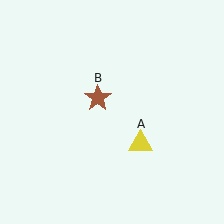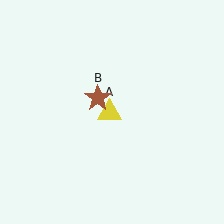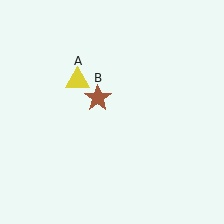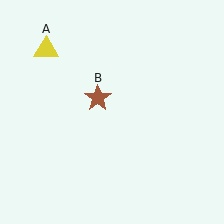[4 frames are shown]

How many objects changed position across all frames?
1 object changed position: yellow triangle (object A).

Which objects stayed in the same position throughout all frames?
Brown star (object B) remained stationary.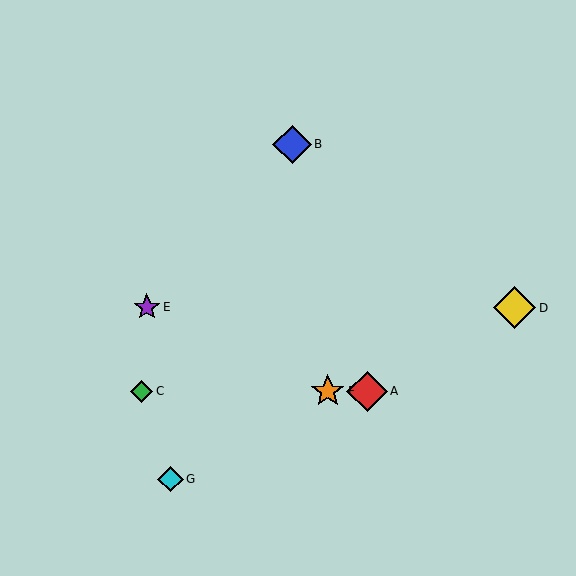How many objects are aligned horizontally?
3 objects (A, C, F) are aligned horizontally.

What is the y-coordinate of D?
Object D is at y≈308.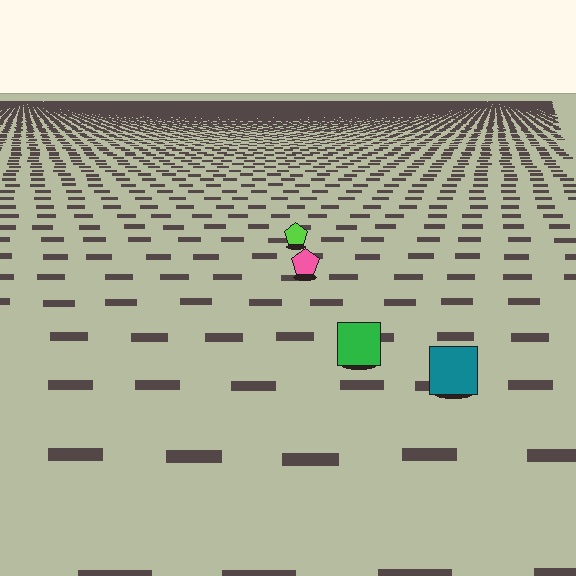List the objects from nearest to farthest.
From nearest to farthest: the teal square, the green square, the pink pentagon, the lime pentagon.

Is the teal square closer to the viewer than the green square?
Yes. The teal square is closer — you can tell from the texture gradient: the ground texture is coarser near it.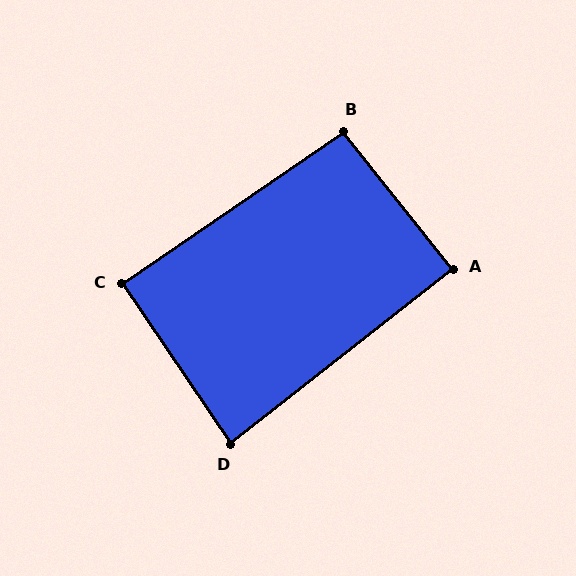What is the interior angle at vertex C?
Approximately 90 degrees (approximately right).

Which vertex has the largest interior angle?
B, at approximately 94 degrees.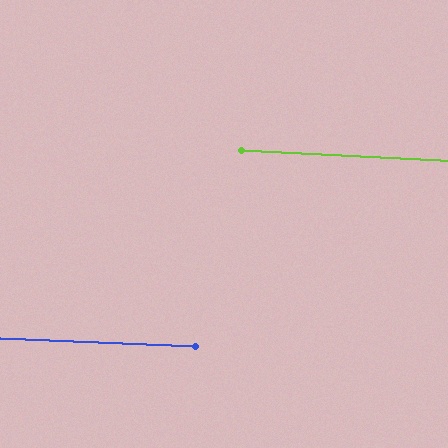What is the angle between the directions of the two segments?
Approximately 0 degrees.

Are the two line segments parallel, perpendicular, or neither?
Parallel — their directions differ by only 0.5°.